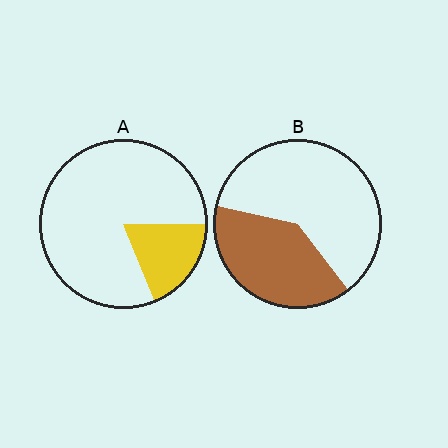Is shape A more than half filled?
No.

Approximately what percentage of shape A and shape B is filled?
A is approximately 20% and B is approximately 40%.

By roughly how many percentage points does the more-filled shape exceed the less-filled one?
By roughly 20 percentage points (B over A).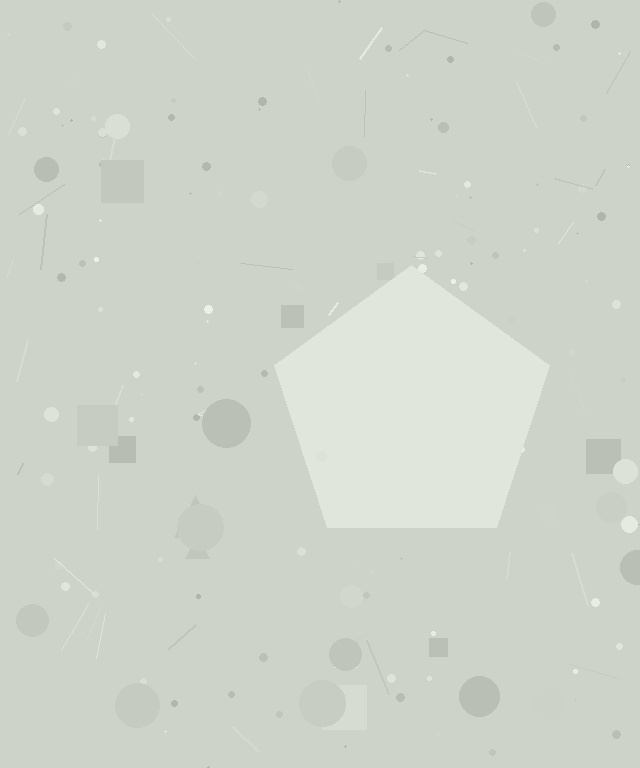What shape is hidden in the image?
A pentagon is hidden in the image.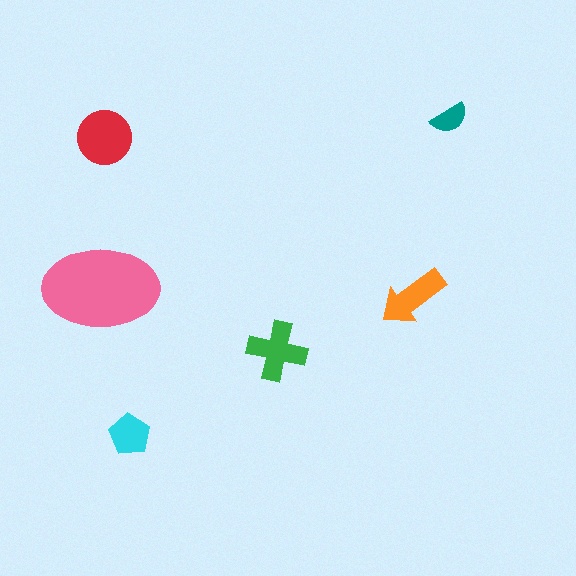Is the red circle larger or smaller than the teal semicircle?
Larger.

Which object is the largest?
The pink ellipse.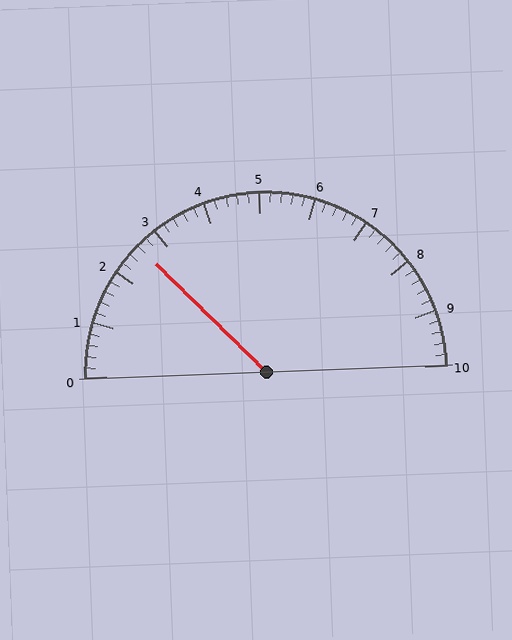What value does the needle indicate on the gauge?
The needle indicates approximately 2.6.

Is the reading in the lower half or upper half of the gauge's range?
The reading is in the lower half of the range (0 to 10).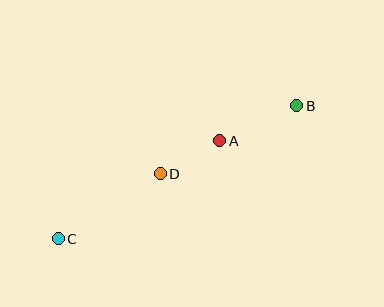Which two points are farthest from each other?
Points B and C are farthest from each other.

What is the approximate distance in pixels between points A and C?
The distance between A and C is approximately 189 pixels.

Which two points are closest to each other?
Points A and D are closest to each other.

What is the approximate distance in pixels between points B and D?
The distance between B and D is approximately 152 pixels.